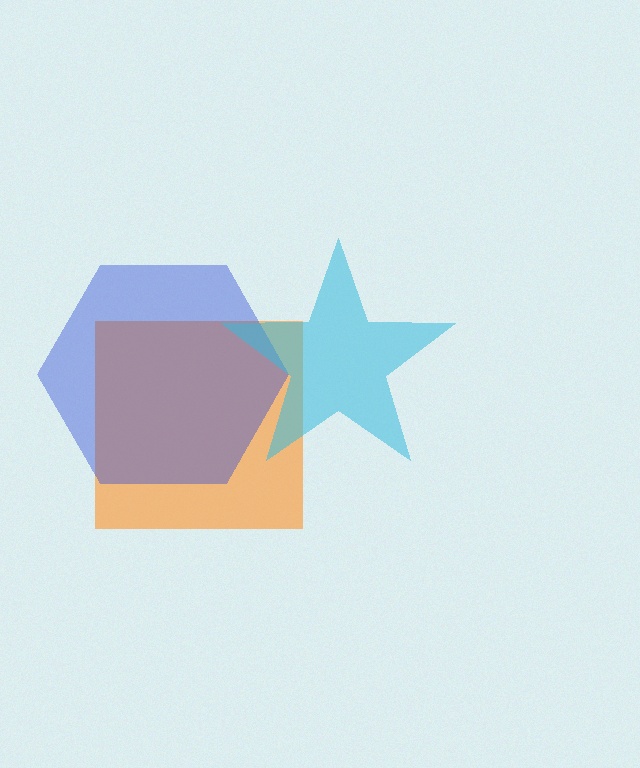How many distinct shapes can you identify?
There are 3 distinct shapes: an orange square, a blue hexagon, a cyan star.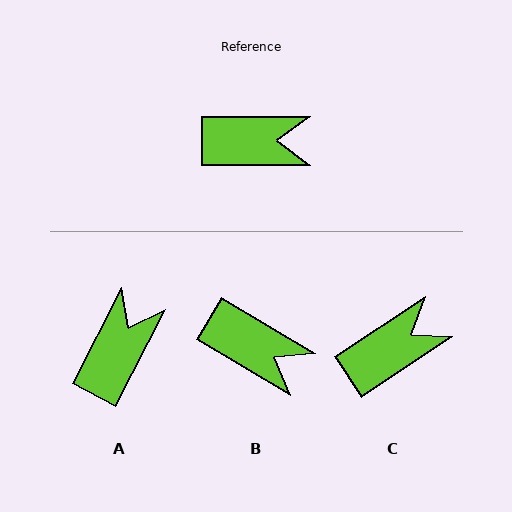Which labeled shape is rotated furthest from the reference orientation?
A, about 63 degrees away.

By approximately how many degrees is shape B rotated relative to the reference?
Approximately 31 degrees clockwise.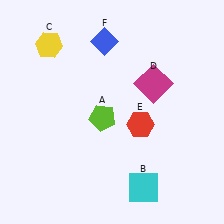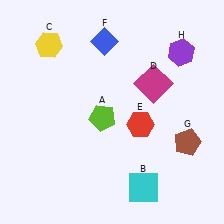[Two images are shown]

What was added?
A brown pentagon (G), a purple hexagon (H) were added in Image 2.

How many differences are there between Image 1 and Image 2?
There are 2 differences between the two images.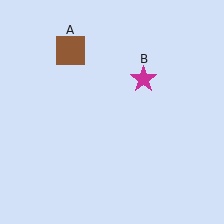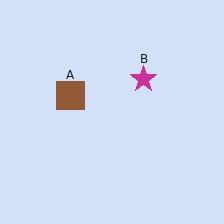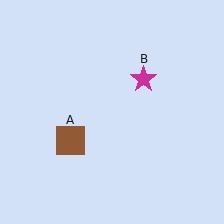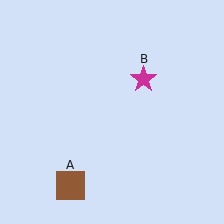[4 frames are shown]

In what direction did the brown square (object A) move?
The brown square (object A) moved down.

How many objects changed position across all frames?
1 object changed position: brown square (object A).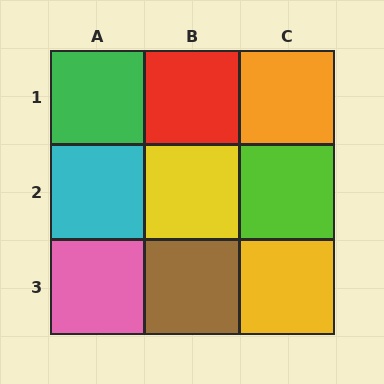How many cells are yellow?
2 cells are yellow.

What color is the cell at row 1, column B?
Red.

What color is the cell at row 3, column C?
Yellow.